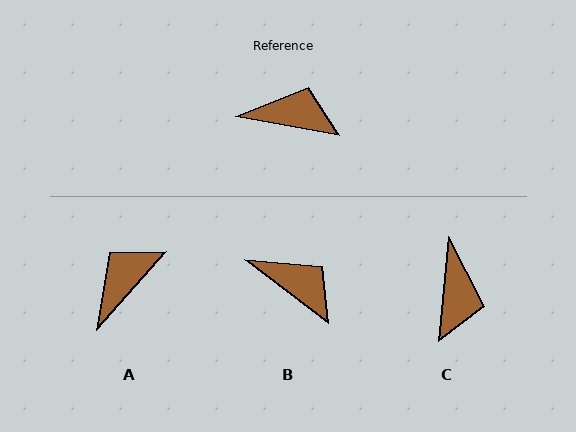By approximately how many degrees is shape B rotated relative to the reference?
Approximately 27 degrees clockwise.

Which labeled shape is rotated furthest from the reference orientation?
C, about 85 degrees away.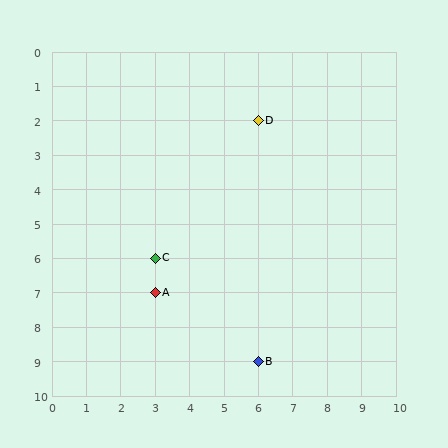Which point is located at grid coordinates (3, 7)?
Point A is at (3, 7).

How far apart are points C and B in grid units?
Points C and B are 3 columns and 3 rows apart (about 4.2 grid units diagonally).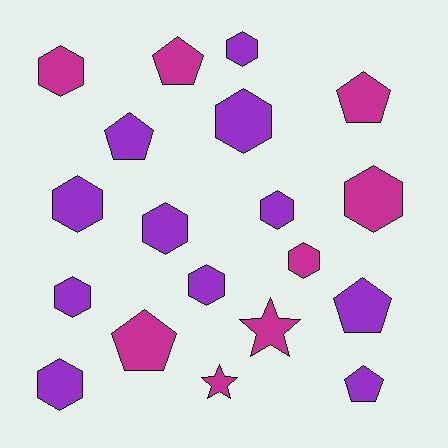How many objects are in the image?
There are 19 objects.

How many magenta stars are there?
There are 2 magenta stars.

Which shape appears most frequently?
Hexagon, with 11 objects.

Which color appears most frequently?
Purple, with 11 objects.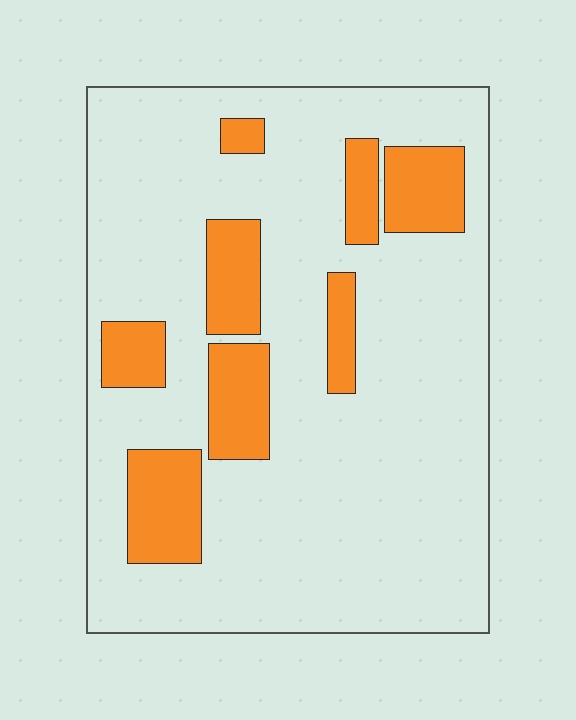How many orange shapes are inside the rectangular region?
8.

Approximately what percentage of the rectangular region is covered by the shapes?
Approximately 20%.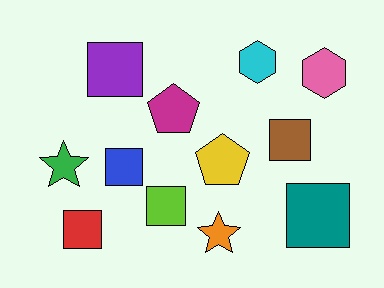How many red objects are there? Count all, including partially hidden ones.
There is 1 red object.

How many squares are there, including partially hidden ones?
There are 6 squares.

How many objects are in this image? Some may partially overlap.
There are 12 objects.